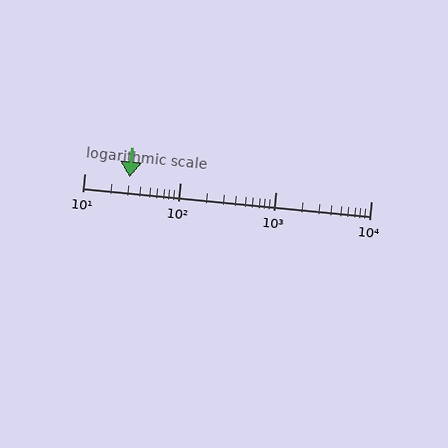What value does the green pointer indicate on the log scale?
The pointer indicates approximately 30.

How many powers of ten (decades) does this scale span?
The scale spans 3 decades, from 10 to 10000.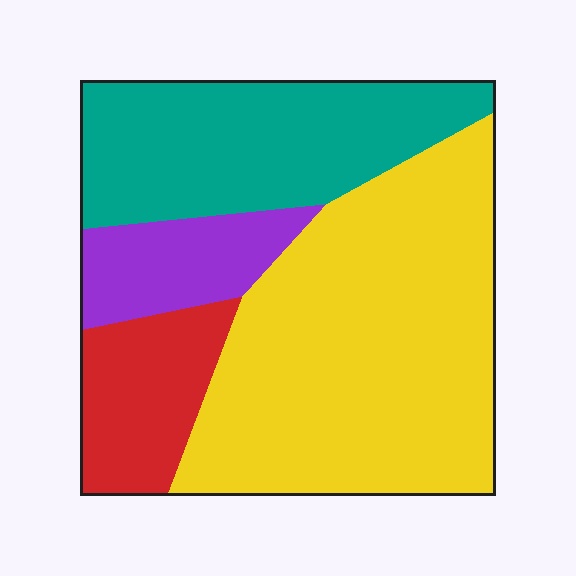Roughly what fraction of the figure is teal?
Teal takes up between a sixth and a third of the figure.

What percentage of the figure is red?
Red takes up about one eighth (1/8) of the figure.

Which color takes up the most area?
Yellow, at roughly 50%.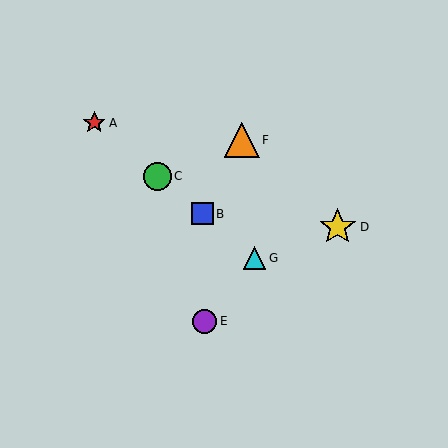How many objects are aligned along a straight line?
4 objects (A, B, C, G) are aligned along a straight line.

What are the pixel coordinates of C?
Object C is at (158, 176).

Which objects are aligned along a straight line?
Objects A, B, C, G are aligned along a straight line.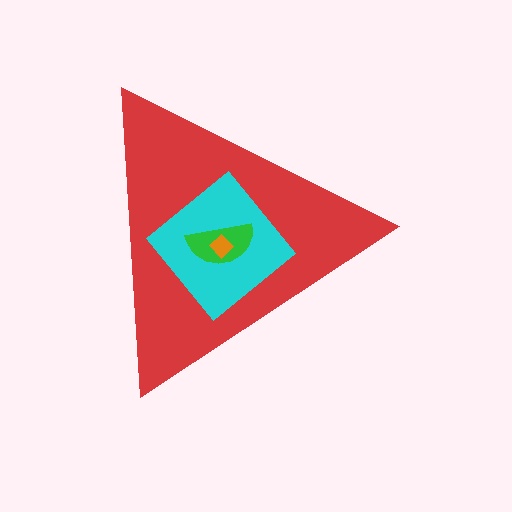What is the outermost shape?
The red triangle.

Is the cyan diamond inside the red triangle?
Yes.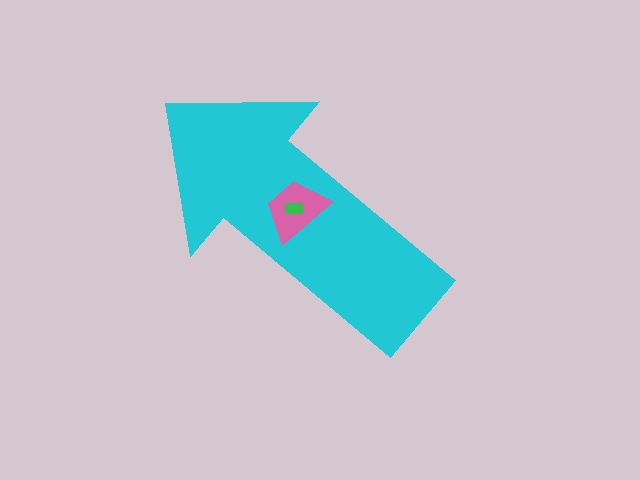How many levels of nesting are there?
3.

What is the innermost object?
The green rectangle.